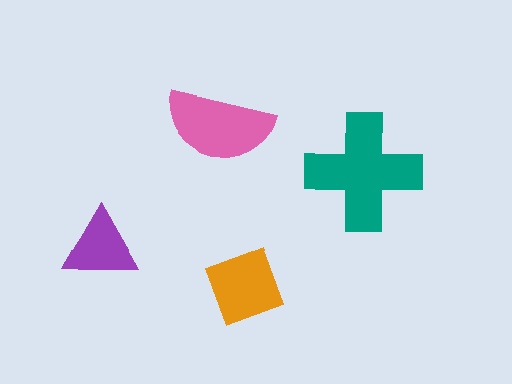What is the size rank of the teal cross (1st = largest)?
1st.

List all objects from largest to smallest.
The teal cross, the pink semicircle, the orange square, the purple triangle.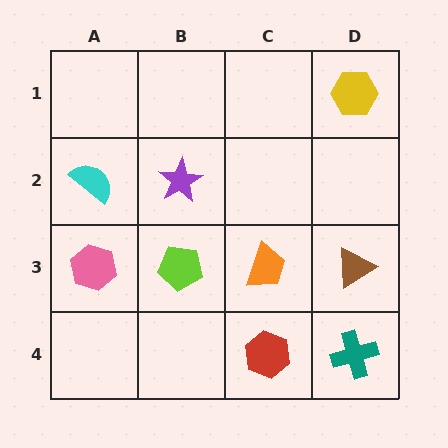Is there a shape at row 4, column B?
No, that cell is empty.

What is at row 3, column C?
An orange trapezoid.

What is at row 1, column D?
A yellow hexagon.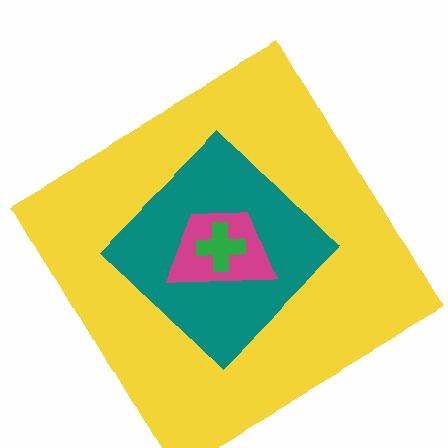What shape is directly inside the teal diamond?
The magenta trapezoid.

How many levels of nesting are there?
4.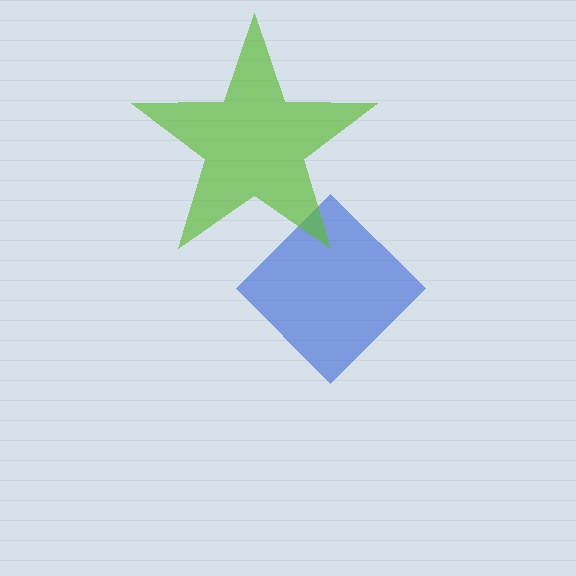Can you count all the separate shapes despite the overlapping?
Yes, there are 2 separate shapes.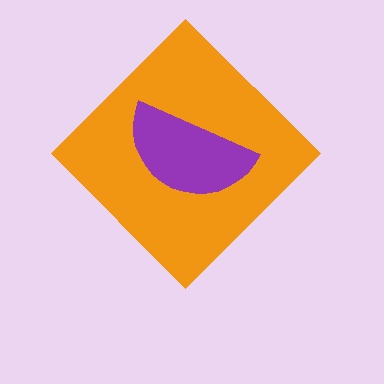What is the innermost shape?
The purple semicircle.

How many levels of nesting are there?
2.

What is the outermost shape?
The orange diamond.